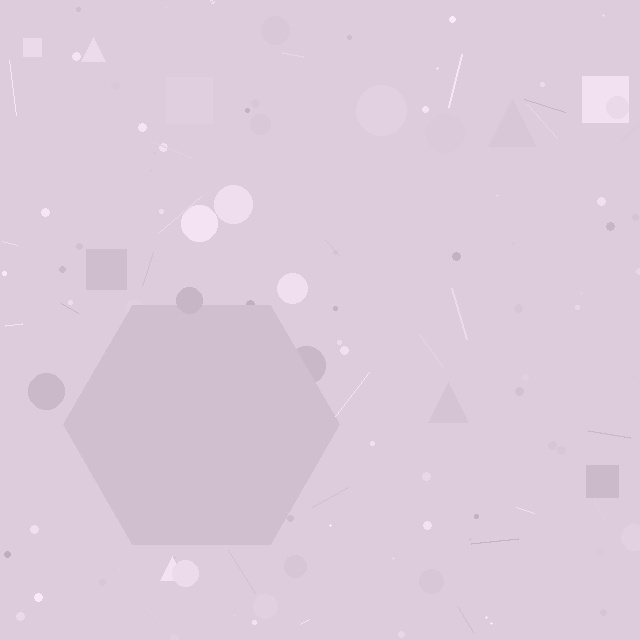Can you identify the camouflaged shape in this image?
The camouflaged shape is a hexagon.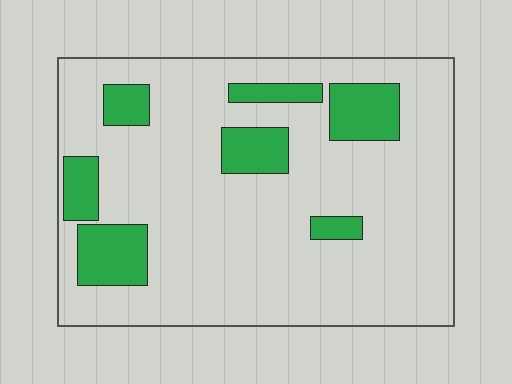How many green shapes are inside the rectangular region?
7.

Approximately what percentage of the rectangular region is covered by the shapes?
Approximately 20%.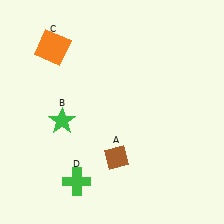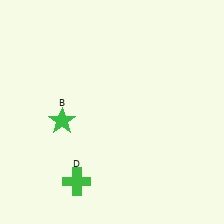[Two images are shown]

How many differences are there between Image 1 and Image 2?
There are 2 differences between the two images.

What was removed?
The orange square (C), the brown diamond (A) were removed in Image 2.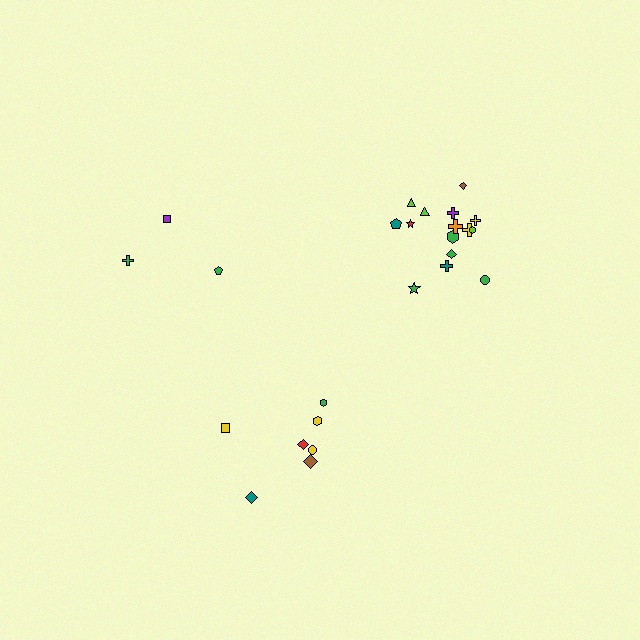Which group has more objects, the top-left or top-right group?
The top-right group.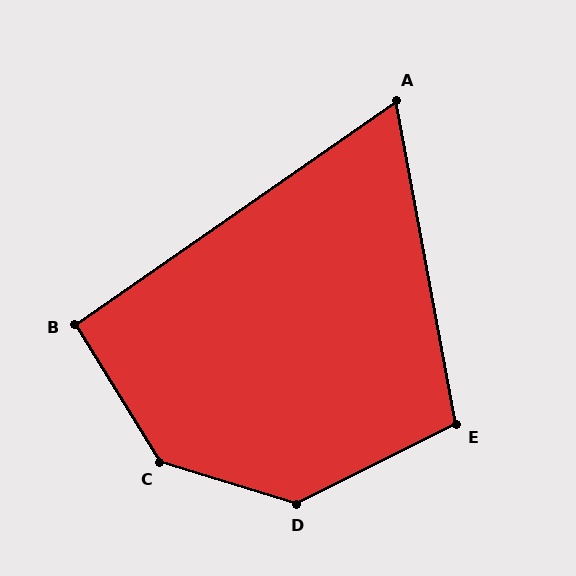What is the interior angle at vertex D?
Approximately 136 degrees (obtuse).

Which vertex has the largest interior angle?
C, at approximately 139 degrees.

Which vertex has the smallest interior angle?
A, at approximately 66 degrees.